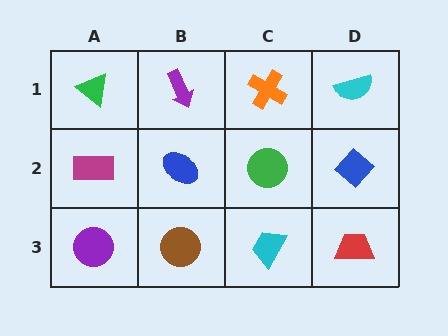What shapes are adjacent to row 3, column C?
A green circle (row 2, column C), a brown circle (row 3, column B), a red trapezoid (row 3, column D).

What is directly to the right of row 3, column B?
A cyan trapezoid.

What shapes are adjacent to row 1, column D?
A blue diamond (row 2, column D), an orange cross (row 1, column C).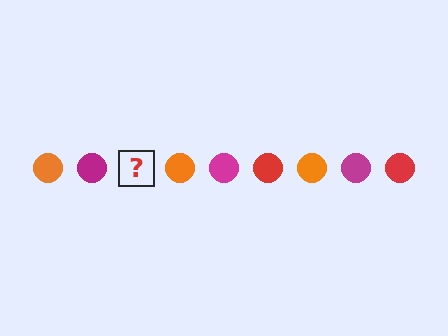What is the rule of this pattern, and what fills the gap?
The rule is that the pattern cycles through orange, magenta, red circles. The gap should be filled with a red circle.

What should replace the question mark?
The question mark should be replaced with a red circle.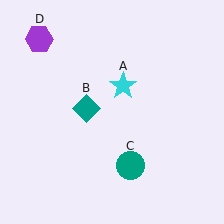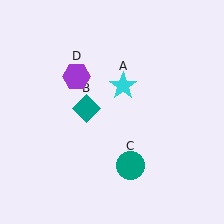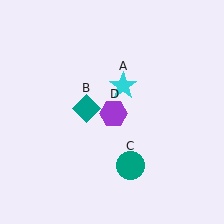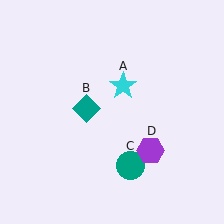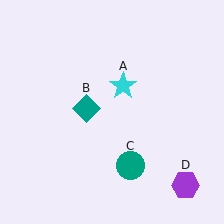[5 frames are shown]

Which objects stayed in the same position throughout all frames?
Cyan star (object A) and teal diamond (object B) and teal circle (object C) remained stationary.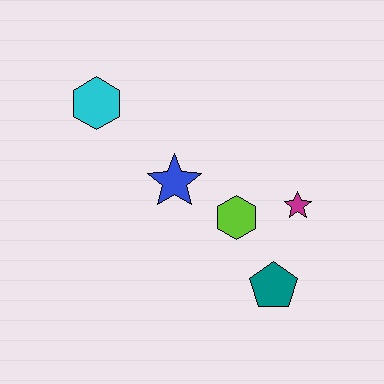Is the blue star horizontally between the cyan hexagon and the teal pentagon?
Yes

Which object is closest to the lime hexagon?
The magenta star is closest to the lime hexagon.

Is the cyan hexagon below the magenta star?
No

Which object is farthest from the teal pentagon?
The cyan hexagon is farthest from the teal pentagon.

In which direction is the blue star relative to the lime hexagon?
The blue star is to the left of the lime hexagon.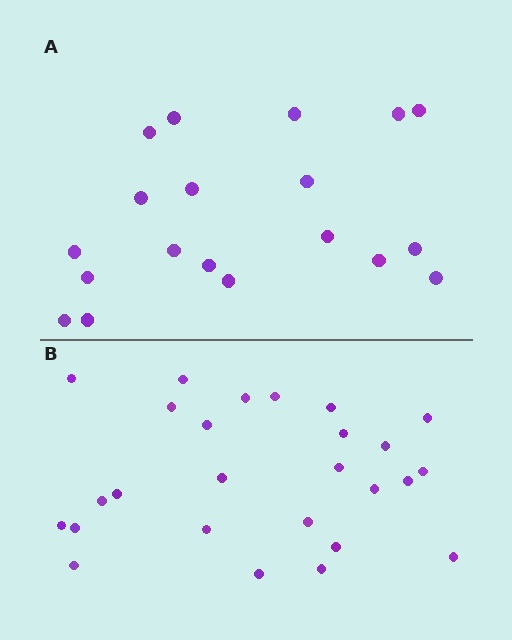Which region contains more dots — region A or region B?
Region B (the bottom region) has more dots.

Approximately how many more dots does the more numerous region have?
Region B has roughly 8 or so more dots than region A.